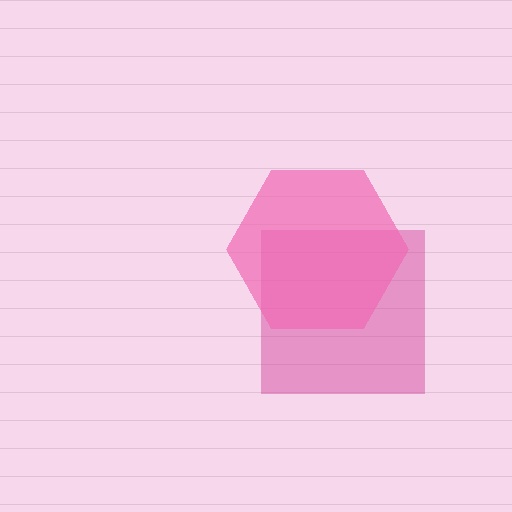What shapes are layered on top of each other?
The layered shapes are: a magenta square, a pink hexagon.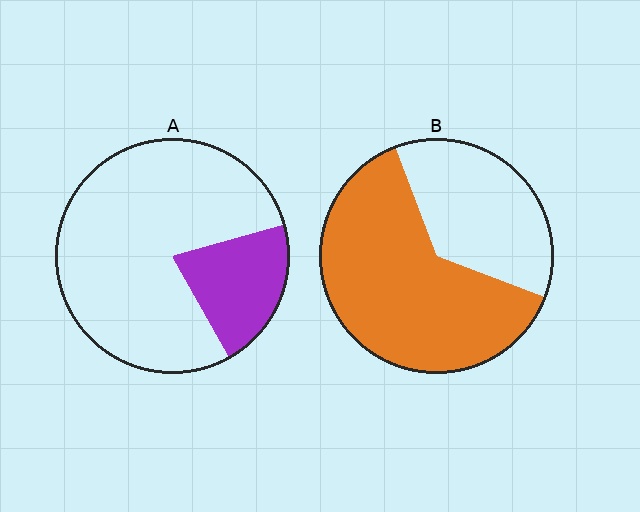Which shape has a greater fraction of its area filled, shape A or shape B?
Shape B.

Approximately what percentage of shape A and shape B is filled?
A is approximately 20% and B is approximately 65%.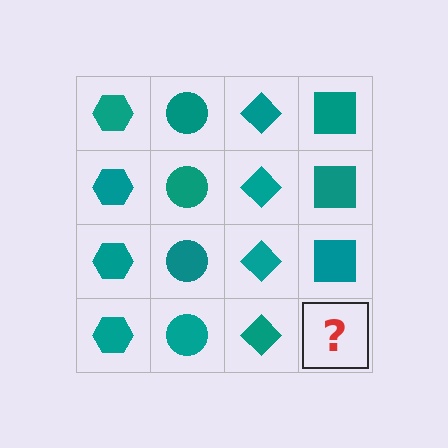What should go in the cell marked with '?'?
The missing cell should contain a teal square.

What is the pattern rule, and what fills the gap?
The rule is that each column has a consistent shape. The gap should be filled with a teal square.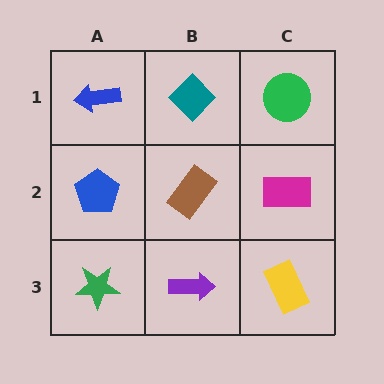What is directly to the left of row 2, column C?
A brown rectangle.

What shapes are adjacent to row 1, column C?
A magenta rectangle (row 2, column C), a teal diamond (row 1, column B).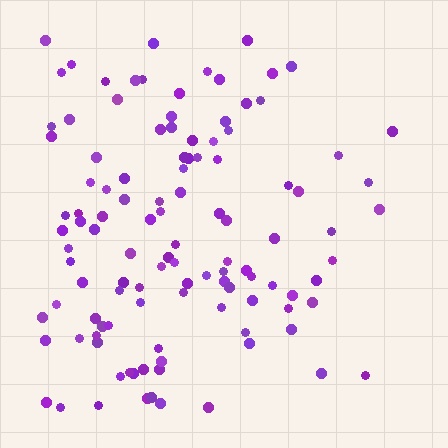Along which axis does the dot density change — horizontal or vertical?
Horizontal.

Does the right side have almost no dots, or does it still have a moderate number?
Still a moderate number, just noticeably fewer than the left.